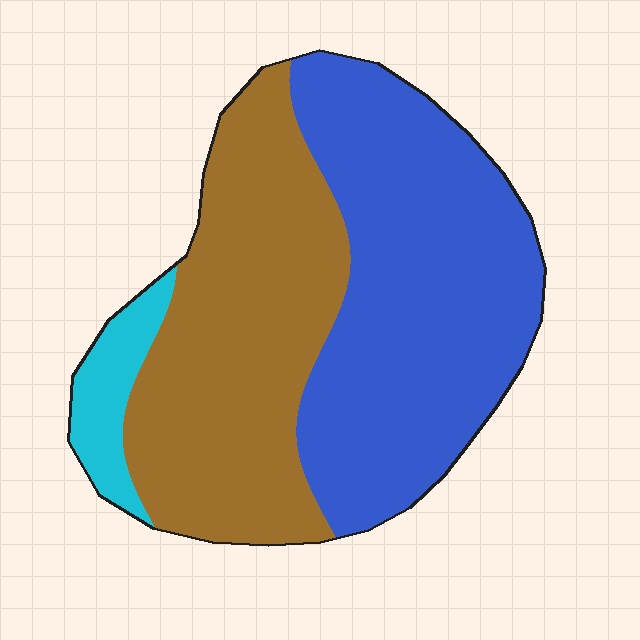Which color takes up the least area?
Cyan, at roughly 5%.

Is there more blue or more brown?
Blue.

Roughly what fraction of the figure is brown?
Brown covers 43% of the figure.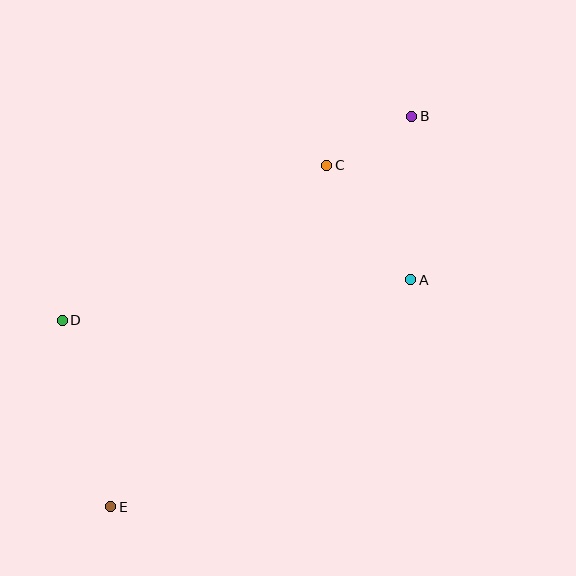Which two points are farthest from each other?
Points B and E are farthest from each other.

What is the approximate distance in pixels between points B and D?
The distance between B and D is approximately 404 pixels.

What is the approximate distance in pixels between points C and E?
The distance between C and E is approximately 404 pixels.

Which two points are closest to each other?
Points B and C are closest to each other.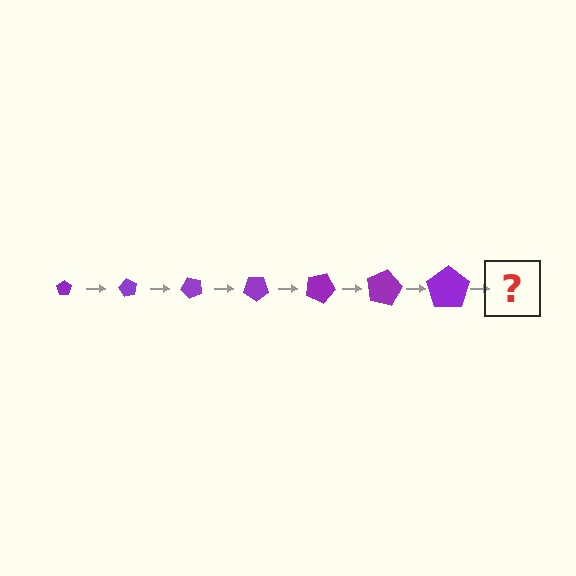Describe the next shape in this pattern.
It should be a pentagon, larger than the previous one and rotated 420 degrees from the start.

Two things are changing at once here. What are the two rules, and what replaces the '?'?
The two rules are that the pentagon grows larger each step and it rotates 60 degrees each step. The '?' should be a pentagon, larger than the previous one and rotated 420 degrees from the start.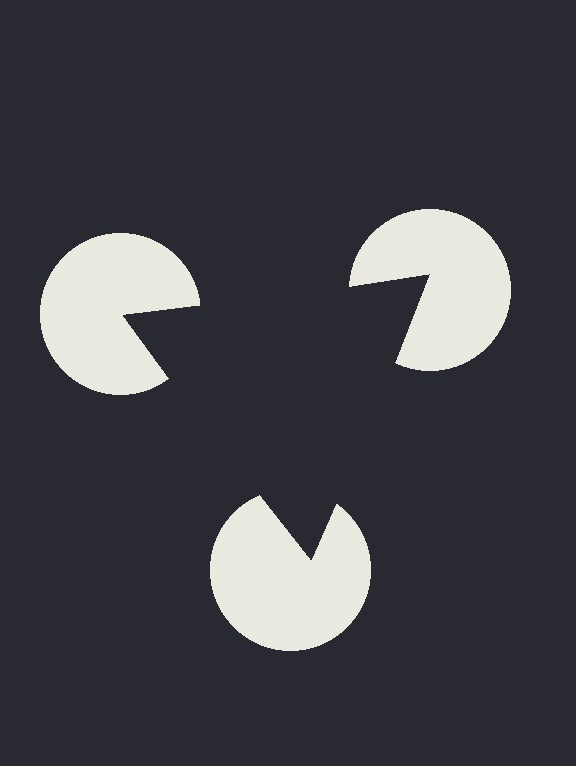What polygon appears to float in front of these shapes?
An illusory triangle — its edges are inferred from the aligned wedge cuts in the pac-man discs, not physically drawn.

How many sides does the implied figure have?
3 sides.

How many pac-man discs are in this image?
There are 3 — one at each vertex of the illusory triangle.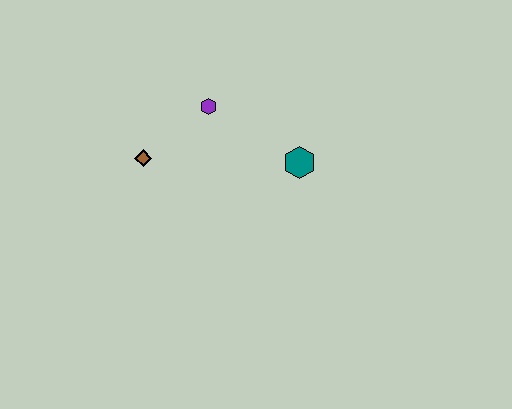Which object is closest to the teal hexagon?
The purple hexagon is closest to the teal hexagon.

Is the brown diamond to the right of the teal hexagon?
No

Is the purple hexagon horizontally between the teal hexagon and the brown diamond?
Yes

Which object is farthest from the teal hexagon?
The brown diamond is farthest from the teal hexagon.